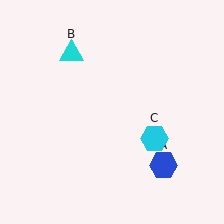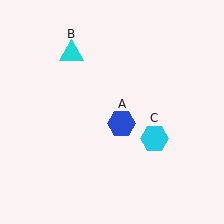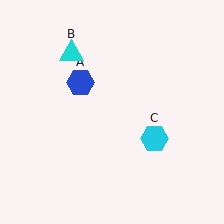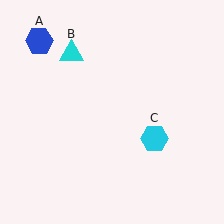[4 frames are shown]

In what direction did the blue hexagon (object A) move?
The blue hexagon (object A) moved up and to the left.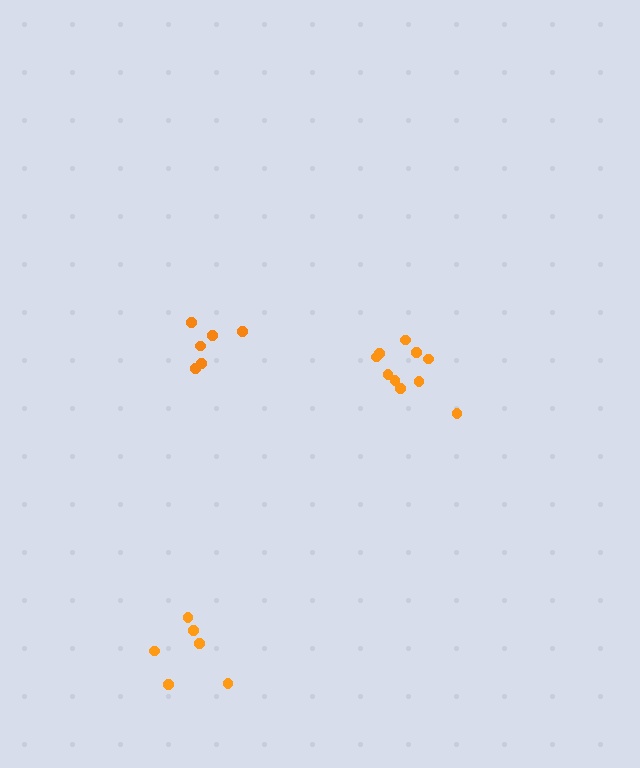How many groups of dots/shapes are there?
There are 3 groups.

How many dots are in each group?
Group 1: 10 dots, Group 2: 6 dots, Group 3: 6 dots (22 total).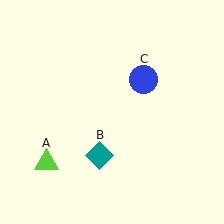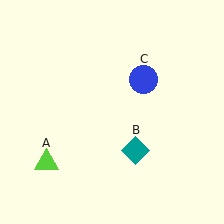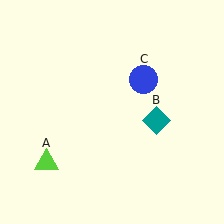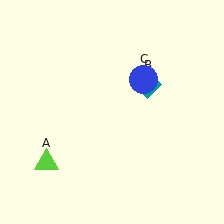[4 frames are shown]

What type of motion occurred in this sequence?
The teal diamond (object B) rotated counterclockwise around the center of the scene.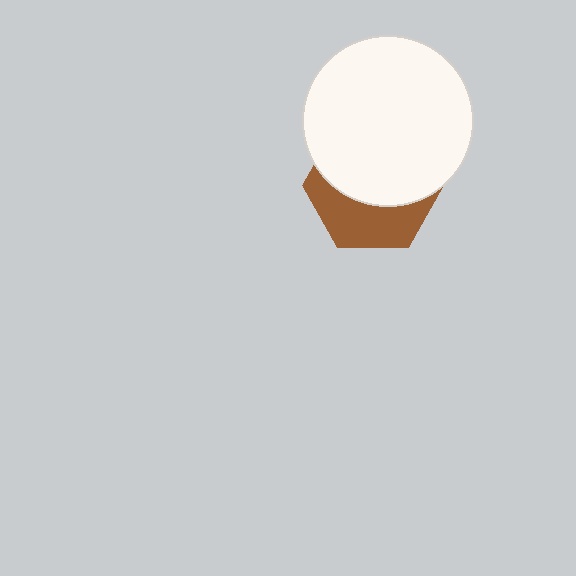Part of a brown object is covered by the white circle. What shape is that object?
It is a hexagon.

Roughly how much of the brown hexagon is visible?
A small part of it is visible (roughly 40%).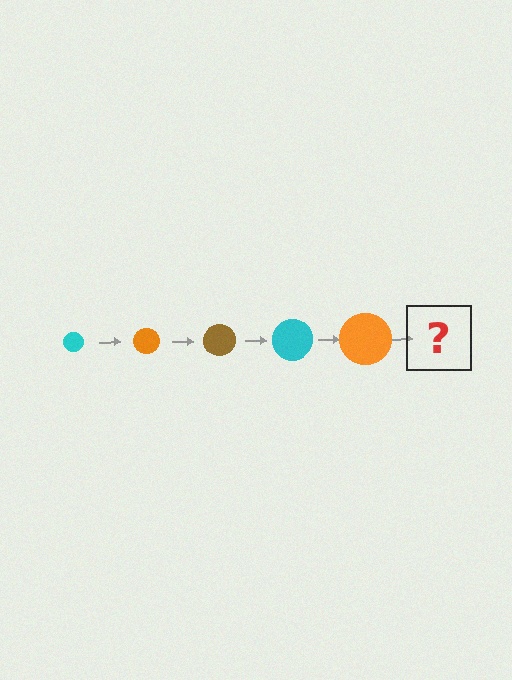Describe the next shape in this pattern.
It should be a brown circle, larger than the previous one.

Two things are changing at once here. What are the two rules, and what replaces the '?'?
The two rules are that the circle grows larger each step and the color cycles through cyan, orange, and brown. The '?' should be a brown circle, larger than the previous one.